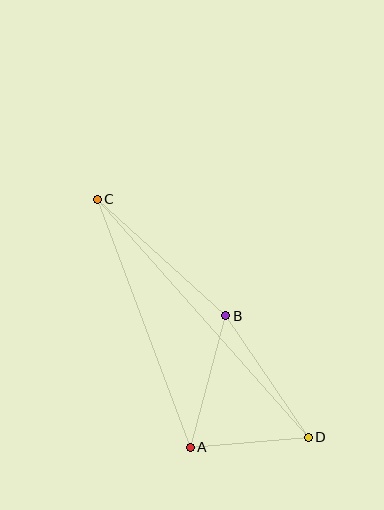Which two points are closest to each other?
Points A and D are closest to each other.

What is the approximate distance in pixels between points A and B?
The distance between A and B is approximately 136 pixels.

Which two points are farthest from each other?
Points C and D are farthest from each other.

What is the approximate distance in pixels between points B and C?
The distance between B and C is approximately 173 pixels.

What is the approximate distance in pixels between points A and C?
The distance between A and C is approximately 265 pixels.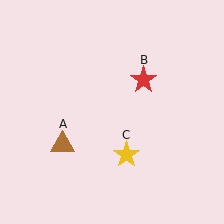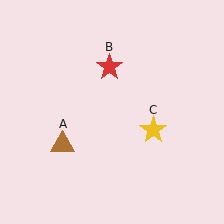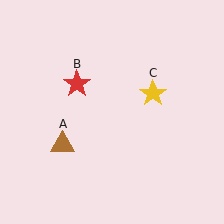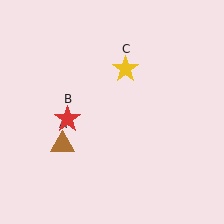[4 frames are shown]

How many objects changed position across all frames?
2 objects changed position: red star (object B), yellow star (object C).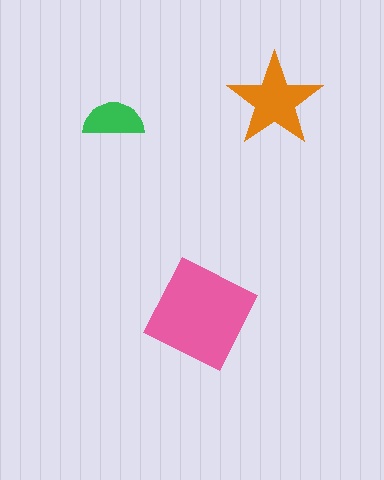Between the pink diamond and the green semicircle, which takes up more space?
The pink diamond.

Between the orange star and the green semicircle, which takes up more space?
The orange star.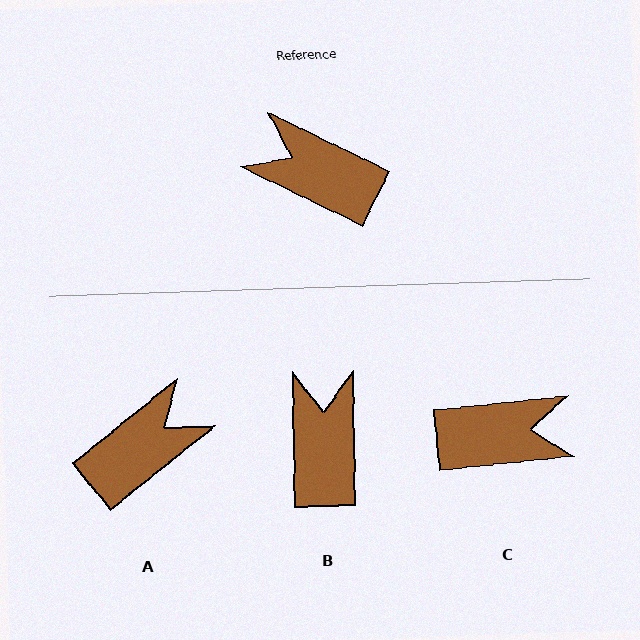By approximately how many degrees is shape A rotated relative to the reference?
Approximately 115 degrees clockwise.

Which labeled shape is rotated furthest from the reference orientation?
C, about 148 degrees away.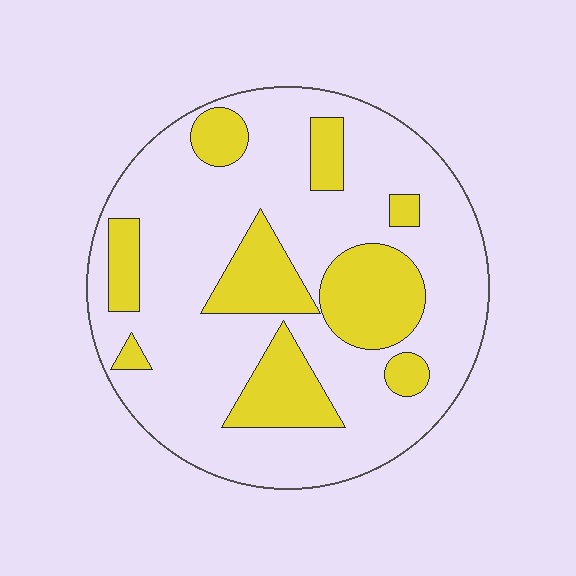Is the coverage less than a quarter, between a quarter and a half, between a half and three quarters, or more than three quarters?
Between a quarter and a half.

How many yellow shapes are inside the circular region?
9.